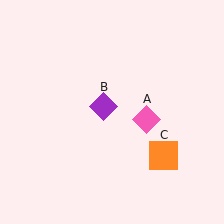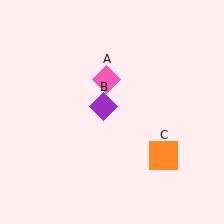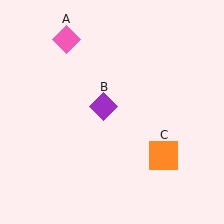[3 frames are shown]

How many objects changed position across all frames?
1 object changed position: pink diamond (object A).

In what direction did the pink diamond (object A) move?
The pink diamond (object A) moved up and to the left.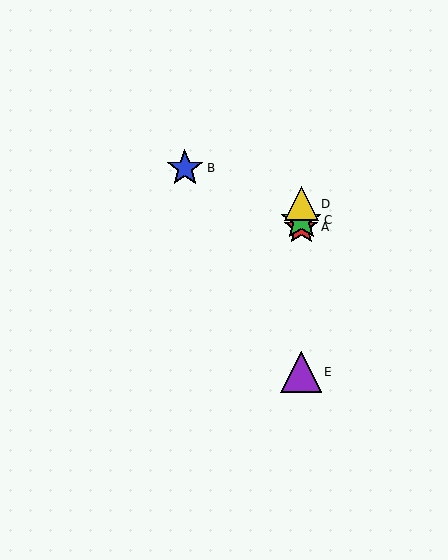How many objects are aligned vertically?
4 objects (A, C, D, E) are aligned vertically.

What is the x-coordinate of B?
Object B is at x≈185.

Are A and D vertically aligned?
Yes, both are at x≈301.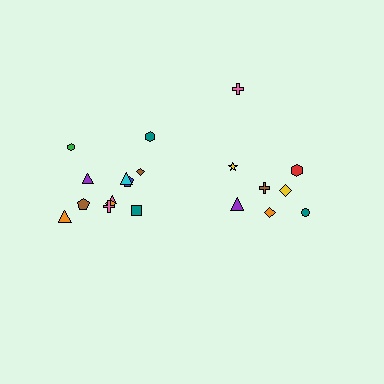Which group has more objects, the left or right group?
The left group.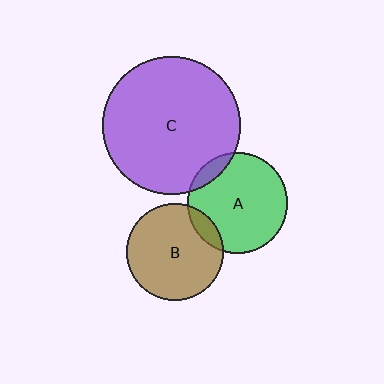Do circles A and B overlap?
Yes.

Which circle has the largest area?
Circle C (purple).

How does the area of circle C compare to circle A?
Approximately 1.9 times.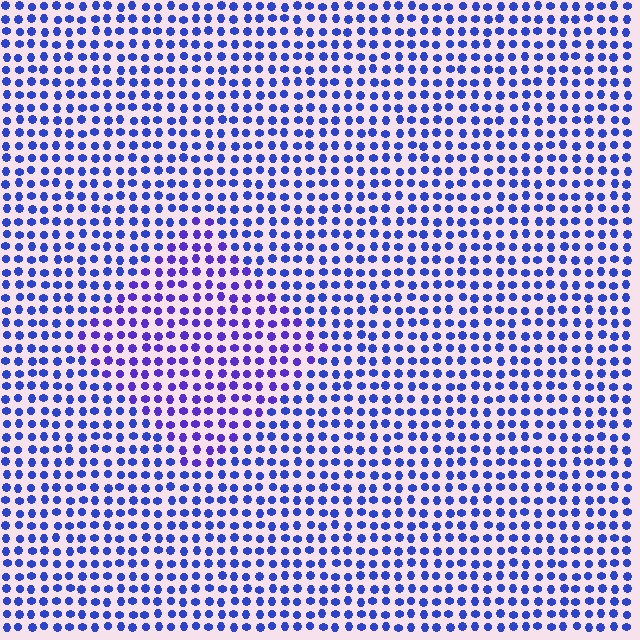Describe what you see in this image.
The image is filled with small blue elements in a uniform arrangement. A diamond-shaped region is visible where the elements are tinted to a slightly different hue, forming a subtle color boundary.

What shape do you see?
I see a diamond.